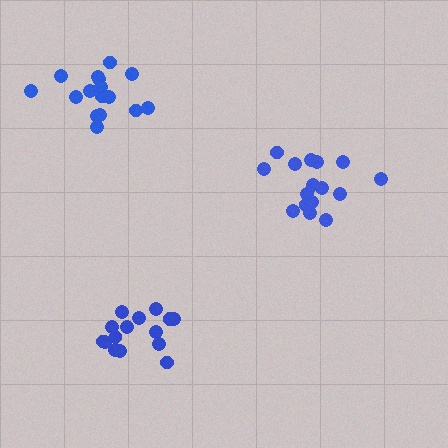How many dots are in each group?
Group 1: 15 dots, Group 2: 16 dots, Group 3: 16 dots (47 total).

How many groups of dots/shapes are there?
There are 3 groups.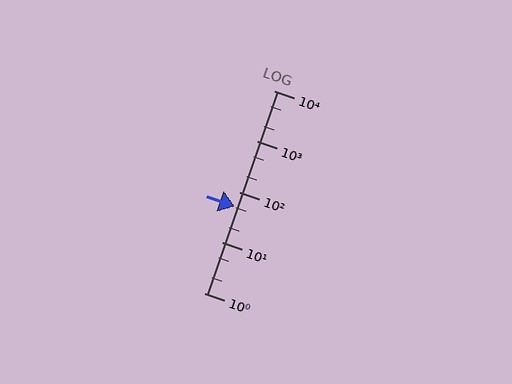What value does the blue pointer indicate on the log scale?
The pointer indicates approximately 51.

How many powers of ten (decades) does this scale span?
The scale spans 4 decades, from 1 to 10000.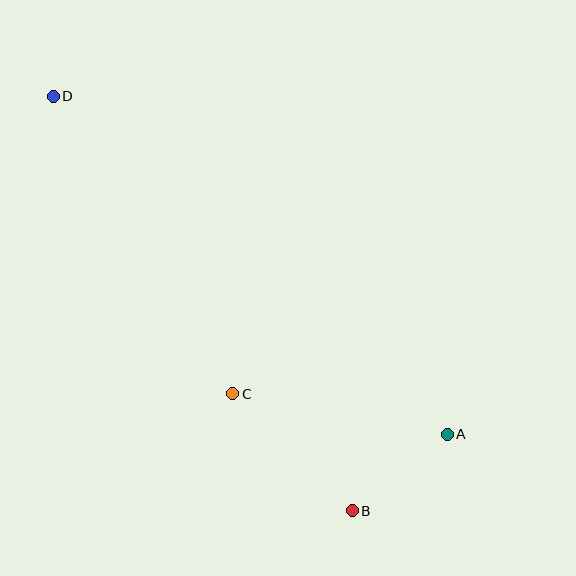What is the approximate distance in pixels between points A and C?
The distance between A and C is approximately 218 pixels.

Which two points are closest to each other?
Points A and B are closest to each other.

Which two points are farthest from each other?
Points A and D are farthest from each other.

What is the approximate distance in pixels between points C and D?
The distance between C and D is approximately 347 pixels.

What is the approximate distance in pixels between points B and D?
The distance between B and D is approximately 511 pixels.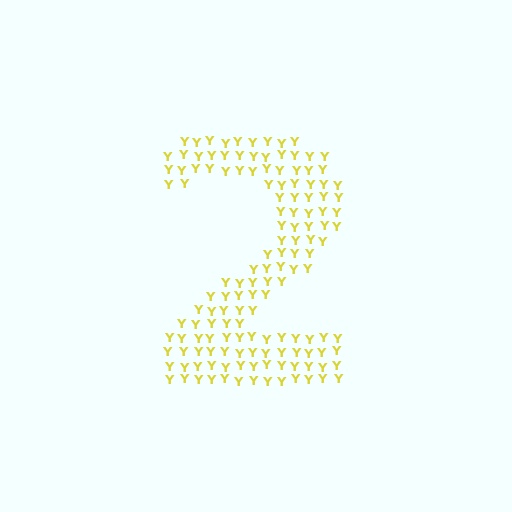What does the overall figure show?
The overall figure shows the digit 2.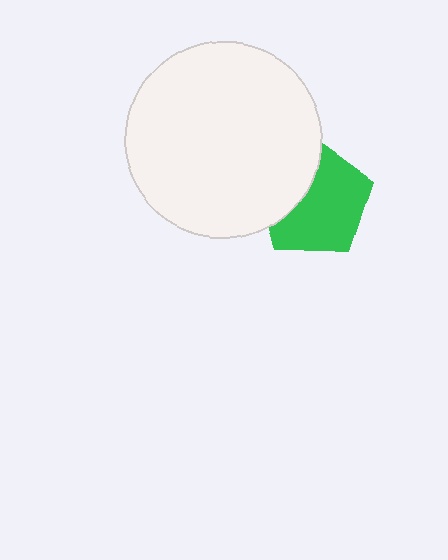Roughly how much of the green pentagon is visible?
Most of it is visible (roughly 66%).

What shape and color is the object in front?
The object in front is a white circle.